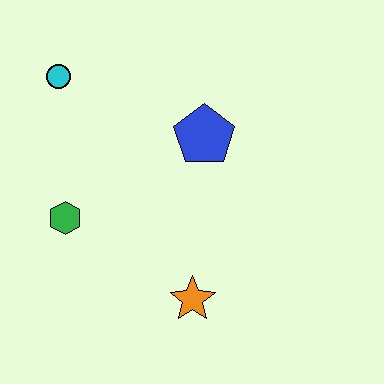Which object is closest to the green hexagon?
The cyan circle is closest to the green hexagon.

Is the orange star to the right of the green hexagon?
Yes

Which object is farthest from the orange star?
The cyan circle is farthest from the orange star.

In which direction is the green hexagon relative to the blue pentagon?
The green hexagon is to the left of the blue pentagon.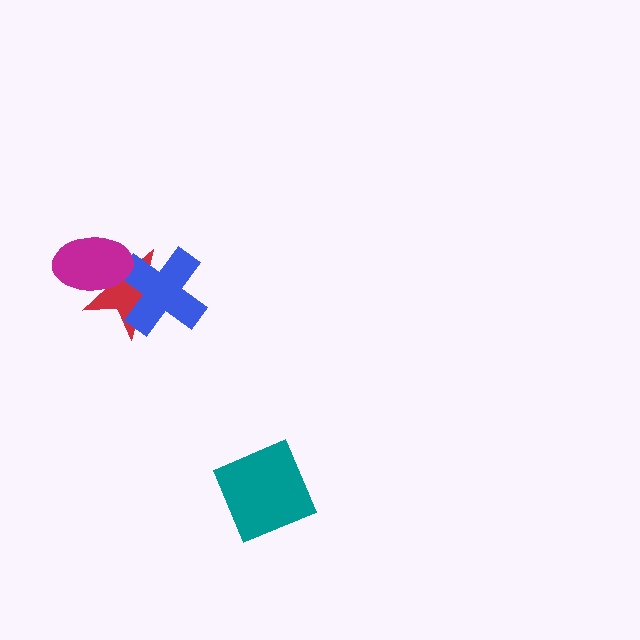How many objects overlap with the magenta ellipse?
2 objects overlap with the magenta ellipse.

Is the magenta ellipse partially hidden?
No, no other shape covers it.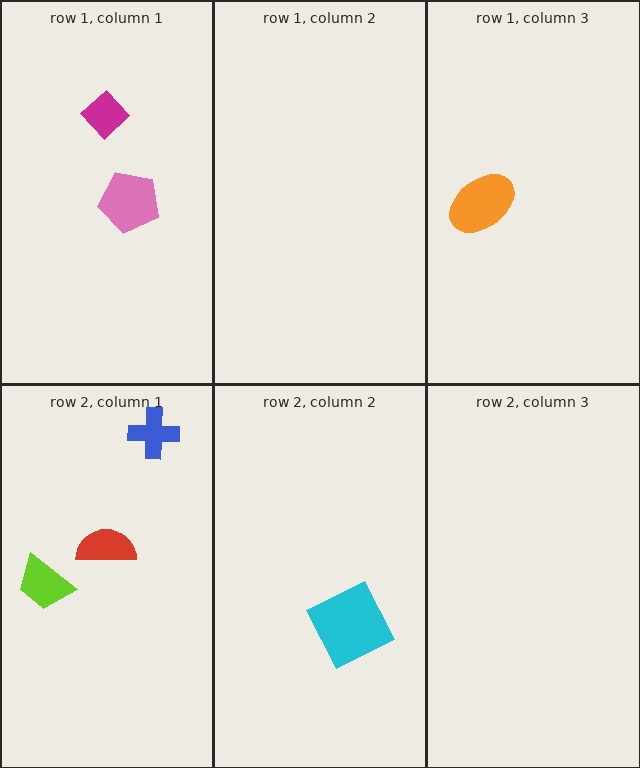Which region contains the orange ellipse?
The row 1, column 3 region.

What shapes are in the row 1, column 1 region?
The pink pentagon, the magenta diamond.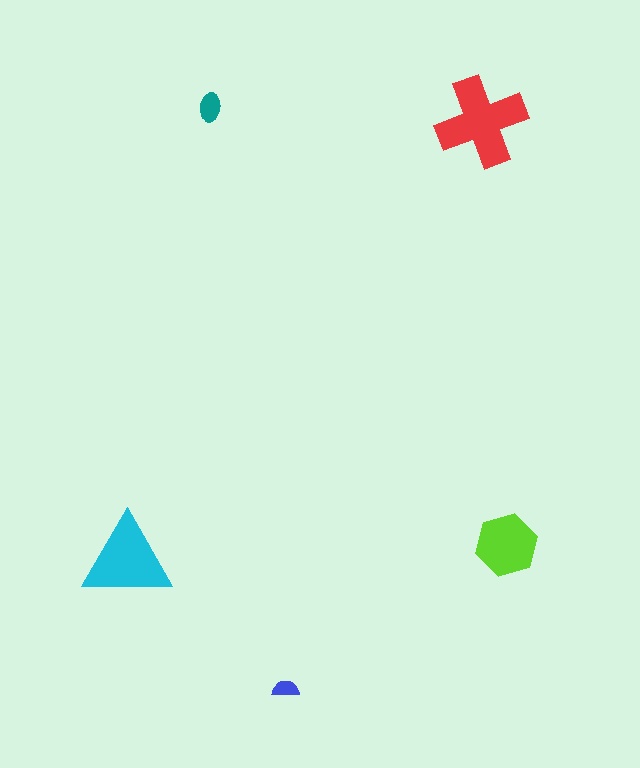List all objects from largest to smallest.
The red cross, the cyan triangle, the lime hexagon, the teal ellipse, the blue semicircle.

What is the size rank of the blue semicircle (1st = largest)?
5th.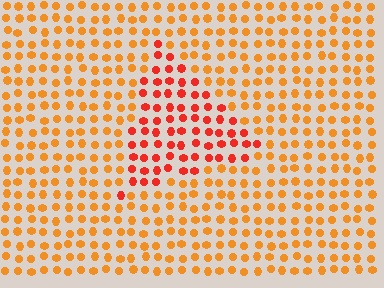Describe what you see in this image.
The image is filled with small orange elements in a uniform arrangement. A triangle-shaped region is visible where the elements are tinted to a slightly different hue, forming a subtle color boundary.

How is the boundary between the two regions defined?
The boundary is defined purely by a slight shift in hue (about 30 degrees). Spacing, size, and orientation are identical on both sides.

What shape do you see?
I see a triangle.